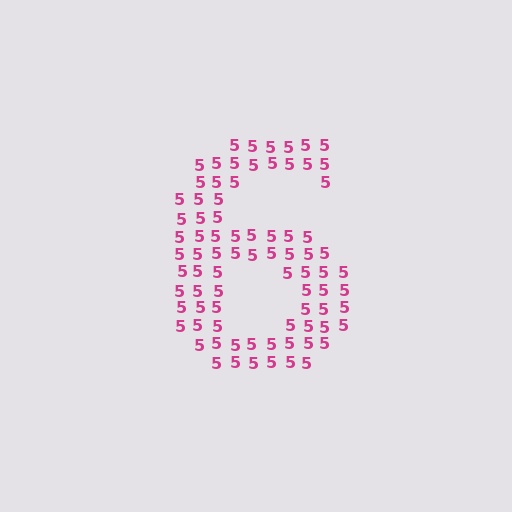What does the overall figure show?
The overall figure shows the digit 6.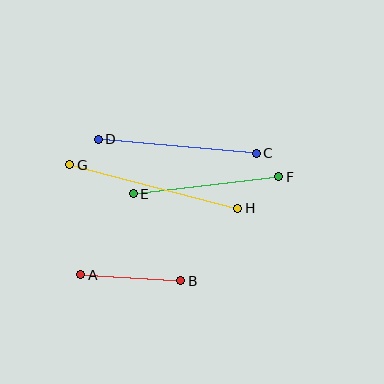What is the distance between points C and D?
The distance is approximately 159 pixels.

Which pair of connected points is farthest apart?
Points G and H are farthest apart.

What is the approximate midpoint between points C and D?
The midpoint is at approximately (177, 146) pixels.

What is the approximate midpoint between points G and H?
The midpoint is at approximately (154, 186) pixels.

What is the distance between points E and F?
The distance is approximately 146 pixels.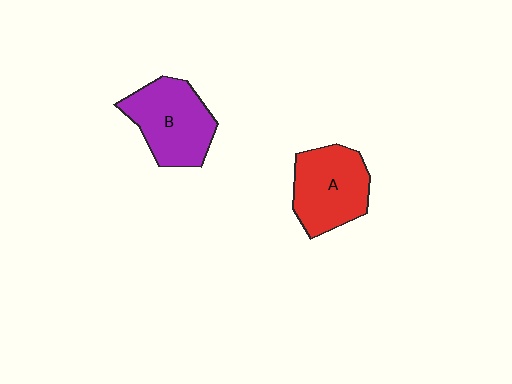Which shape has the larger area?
Shape B (purple).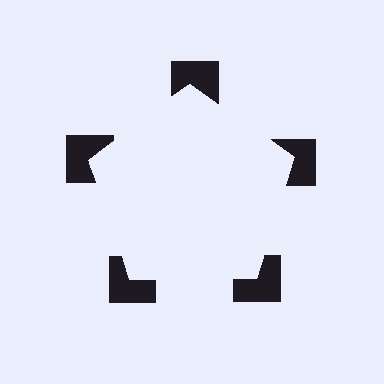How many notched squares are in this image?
There are 5 — one at each vertex of the illusory pentagon.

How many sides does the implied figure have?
5 sides.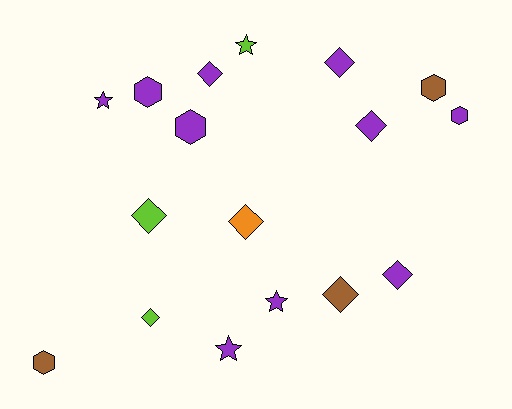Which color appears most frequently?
Purple, with 10 objects.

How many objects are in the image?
There are 17 objects.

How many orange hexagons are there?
There are no orange hexagons.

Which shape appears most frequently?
Diamond, with 8 objects.